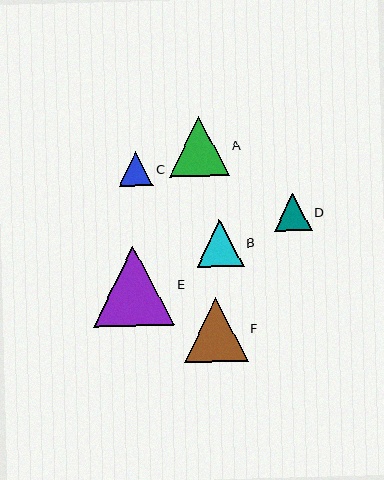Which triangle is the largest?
Triangle E is the largest with a size of approximately 81 pixels.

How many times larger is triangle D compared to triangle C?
Triangle D is approximately 1.1 times the size of triangle C.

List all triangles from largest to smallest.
From largest to smallest: E, F, A, B, D, C.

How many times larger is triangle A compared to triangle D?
Triangle A is approximately 1.6 times the size of triangle D.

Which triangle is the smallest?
Triangle C is the smallest with a size of approximately 34 pixels.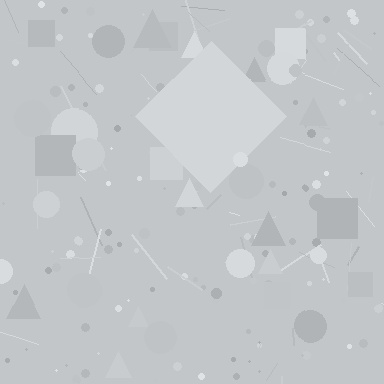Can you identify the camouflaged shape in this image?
The camouflaged shape is a diamond.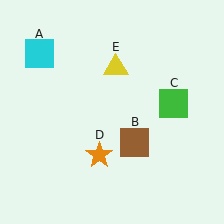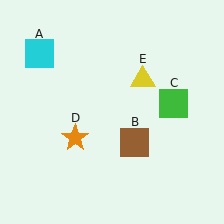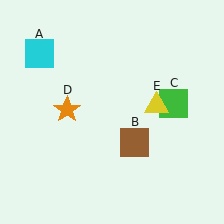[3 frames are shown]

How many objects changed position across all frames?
2 objects changed position: orange star (object D), yellow triangle (object E).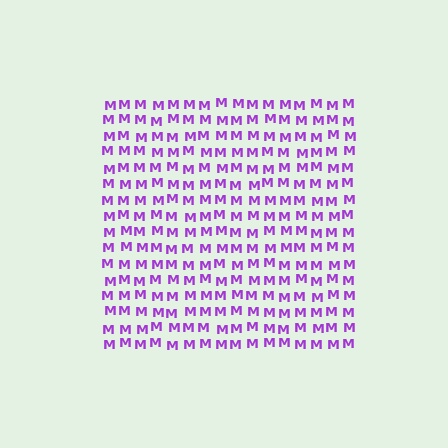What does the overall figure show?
The overall figure shows a square.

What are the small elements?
The small elements are letter M's.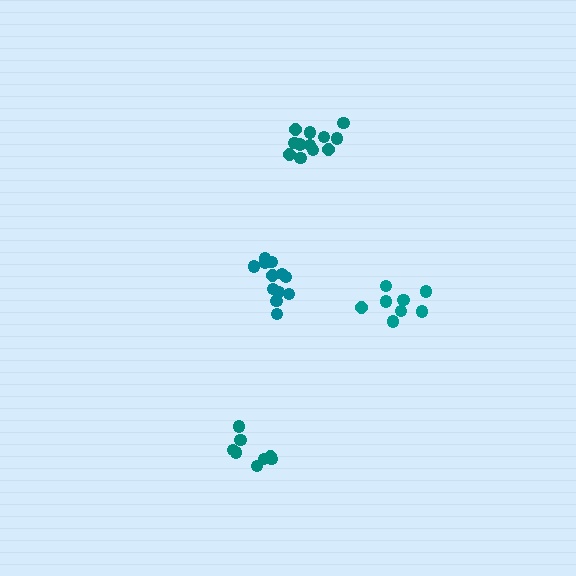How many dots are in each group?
Group 1: 8 dots, Group 2: 12 dots, Group 3: 12 dots, Group 4: 8 dots (40 total).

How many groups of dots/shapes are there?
There are 4 groups.